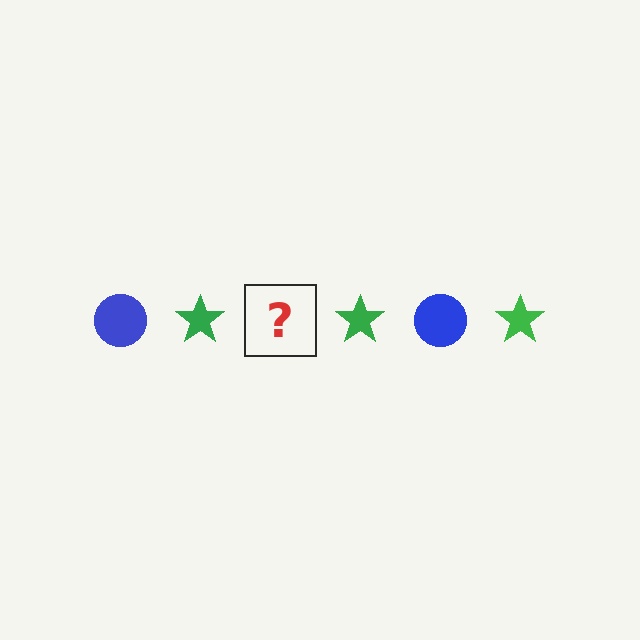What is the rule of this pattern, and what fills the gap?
The rule is that the pattern alternates between blue circle and green star. The gap should be filled with a blue circle.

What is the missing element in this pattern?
The missing element is a blue circle.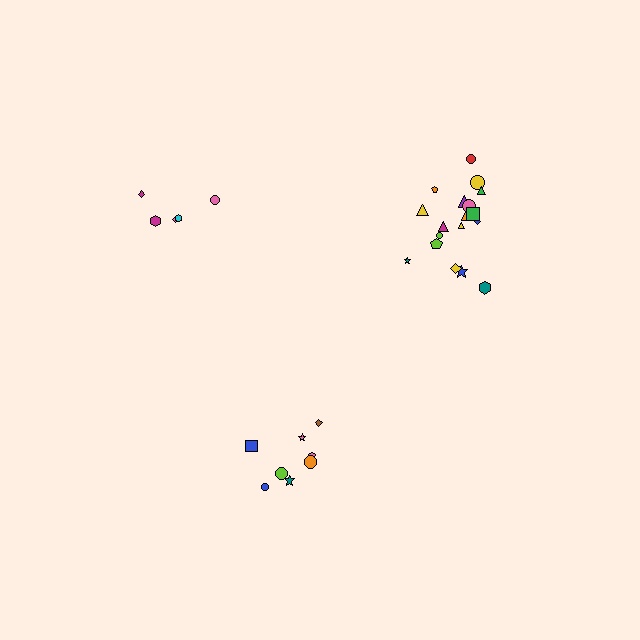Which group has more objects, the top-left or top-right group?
The top-right group.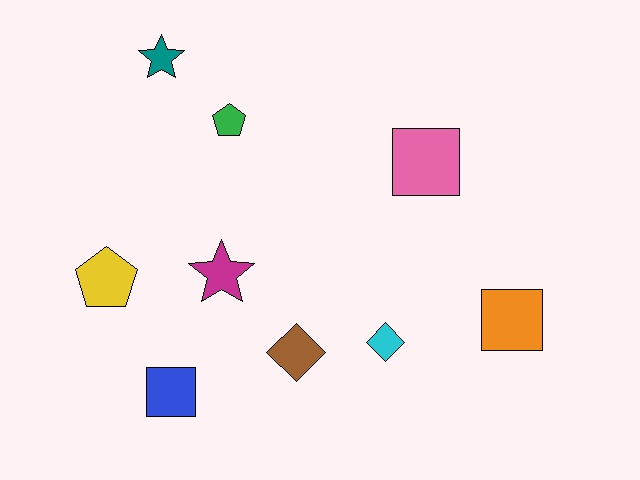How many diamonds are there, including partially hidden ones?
There are 2 diamonds.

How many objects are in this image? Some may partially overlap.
There are 9 objects.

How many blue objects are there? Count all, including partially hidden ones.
There is 1 blue object.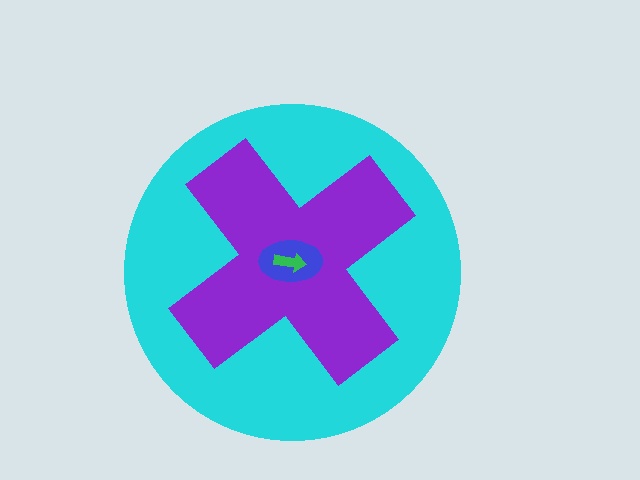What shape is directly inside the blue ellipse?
The green arrow.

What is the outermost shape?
The cyan circle.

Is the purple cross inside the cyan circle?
Yes.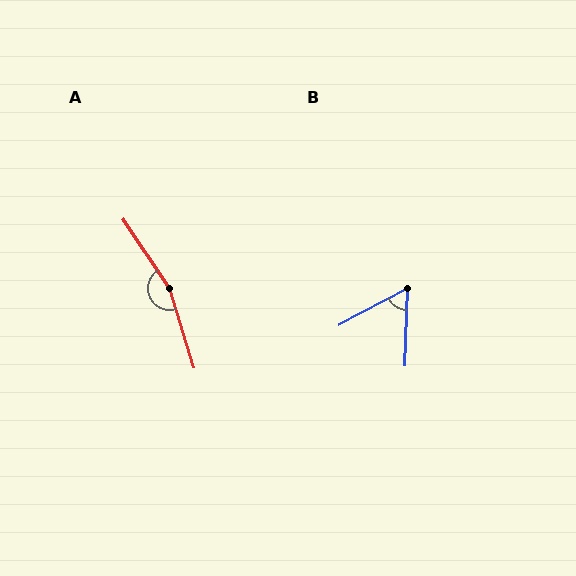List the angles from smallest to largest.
B (60°), A (164°).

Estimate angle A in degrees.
Approximately 164 degrees.